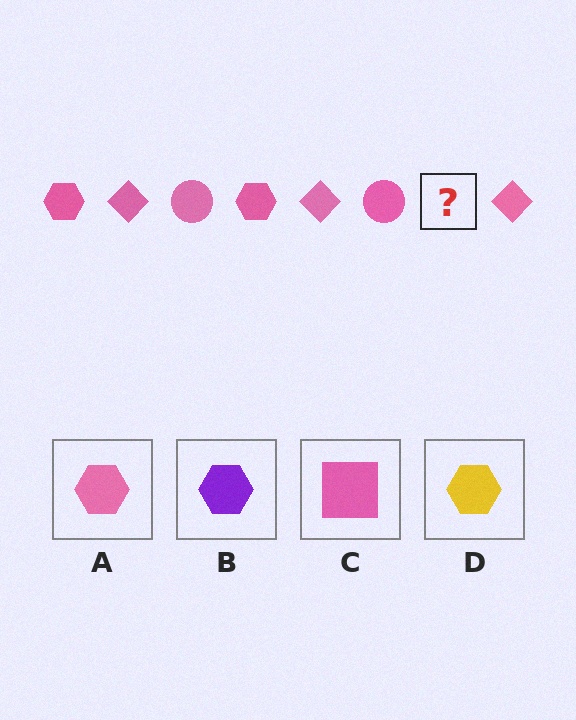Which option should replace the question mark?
Option A.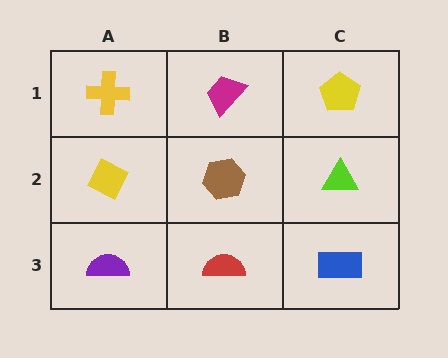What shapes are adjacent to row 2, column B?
A magenta trapezoid (row 1, column B), a red semicircle (row 3, column B), a yellow diamond (row 2, column A), a lime triangle (row 2, column C).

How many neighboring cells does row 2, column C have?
3.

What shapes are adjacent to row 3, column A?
A yellow diamond (row 2, column A), a red semicircle (row 3, column B).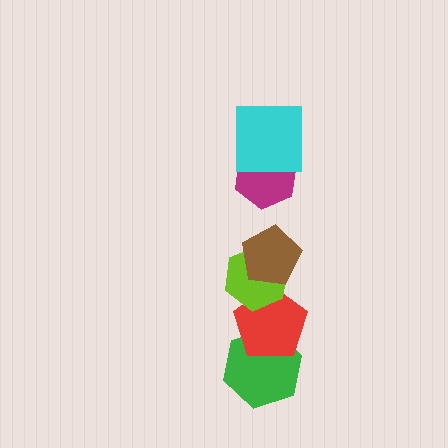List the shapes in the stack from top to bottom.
From top to bottom: the cyan square, the magenta hexagon, the brown pentagon, the lime hexagon, the red pentagon, the green hexagon.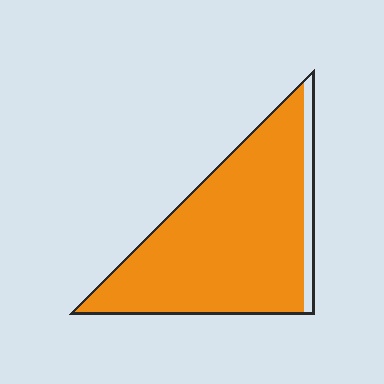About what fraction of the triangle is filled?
About nine tenths (9/10).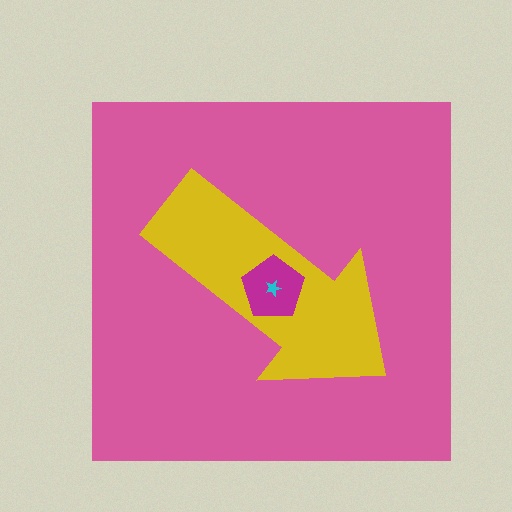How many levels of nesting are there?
4.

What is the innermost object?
The cyan star.